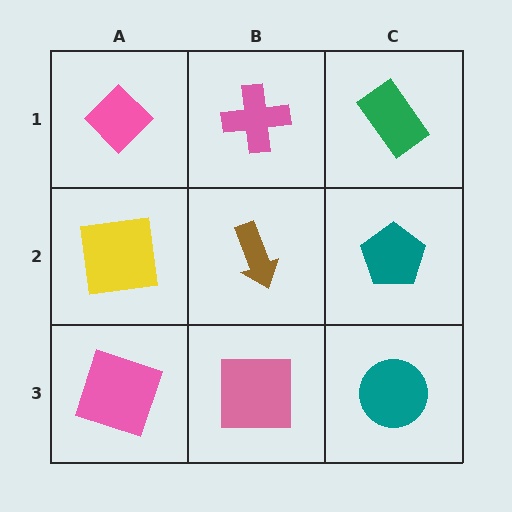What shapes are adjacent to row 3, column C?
A teal pentagon (row 2, column C), a pink square (row 3, column B).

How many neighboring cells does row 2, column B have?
4.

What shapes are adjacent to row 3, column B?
A brown arrow (row 2, column B), a pink square (row 3, column A), a teal circle (row 3, column C).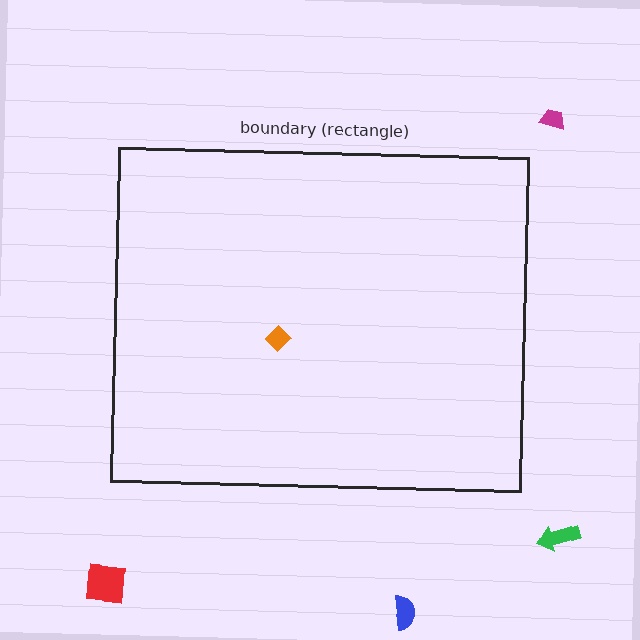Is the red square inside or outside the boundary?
Outside.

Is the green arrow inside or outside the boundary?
Outside.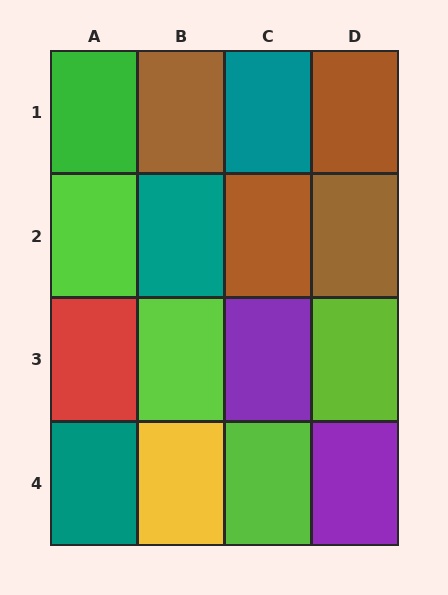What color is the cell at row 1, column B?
Brown.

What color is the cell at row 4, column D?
Purple.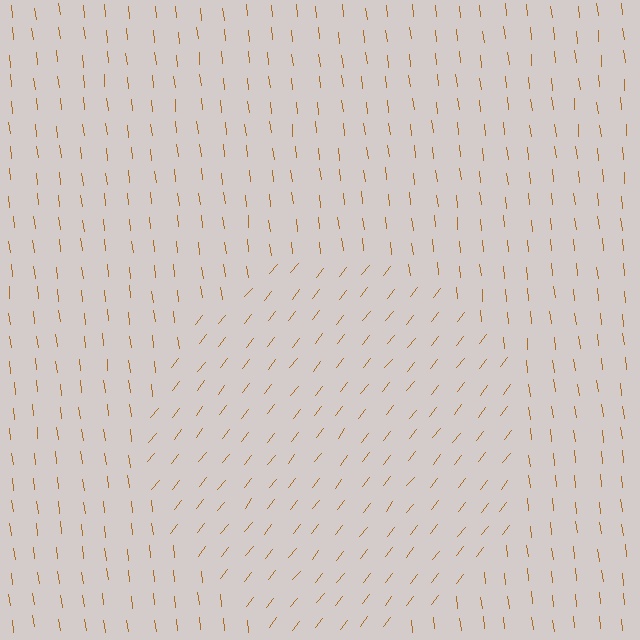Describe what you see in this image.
The image is filled with small brown line segments. A circle region in the image has lines oriented differently from the surrounding lines, creating a visible texture boundary.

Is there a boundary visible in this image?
Yes, there is a texture boundary formed by a change in line orientation.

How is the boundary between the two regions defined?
The boundary is defined purely by a change in line orientation (approximately 45 degrees difference). All lines are the same color and thickness.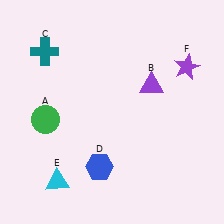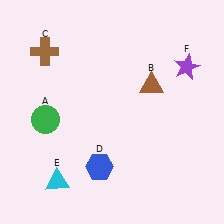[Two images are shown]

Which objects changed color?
B changed from purple to brown. C changed from teal to brown.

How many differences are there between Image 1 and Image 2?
There are 2 differences between the two images.